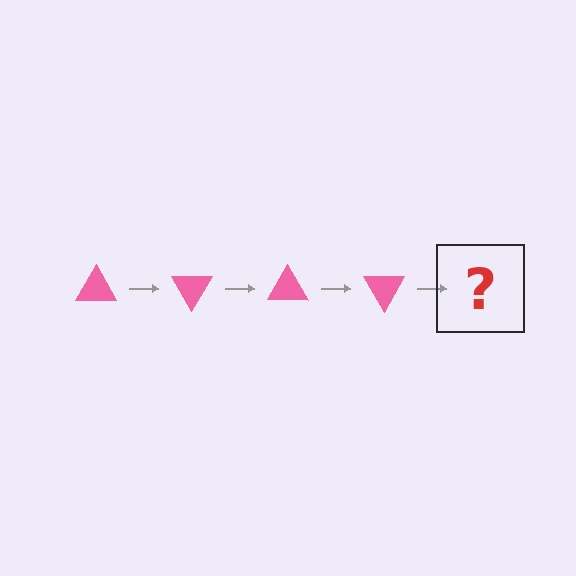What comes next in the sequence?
The next element should be a pink triangle rotated 240 degrees.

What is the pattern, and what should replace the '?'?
The pattern is that the triangle rotates 60 degrees each step. The '?' should be a pink triangle rotated 240 degrees.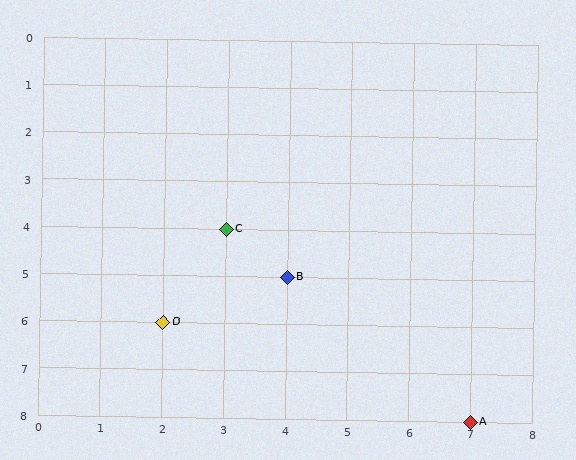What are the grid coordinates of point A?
Point A is at grid coordinates (7, 8).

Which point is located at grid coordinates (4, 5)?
Point B is at (4, 5).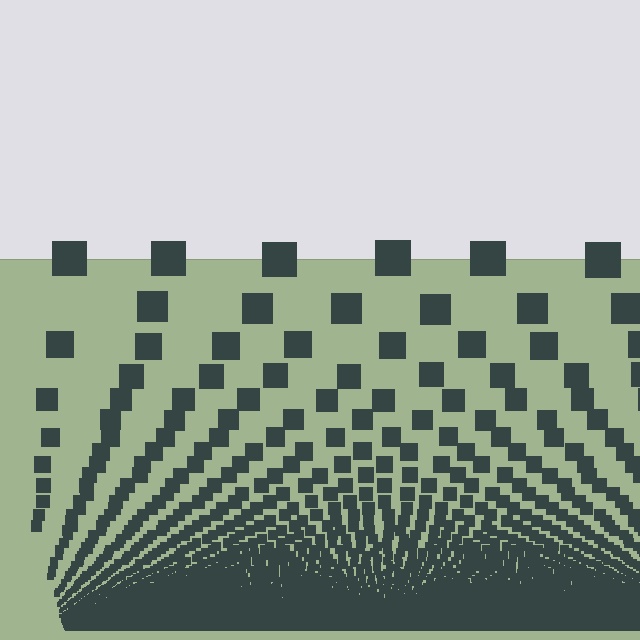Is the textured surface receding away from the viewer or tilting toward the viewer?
The surface appears to tilt toward the viewer. Texture elements get larger and sparser toward the top.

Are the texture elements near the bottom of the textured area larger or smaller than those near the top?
Smaller. The gradient is inverted — elements near the bottom are smaller and denser.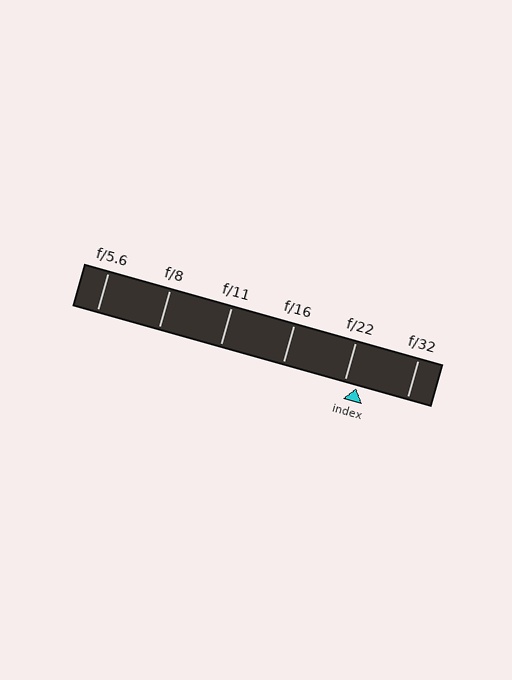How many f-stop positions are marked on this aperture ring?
There are 6 f-stop positions marked.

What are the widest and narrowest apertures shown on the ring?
The widest aperture shown is f/5.6 and the narrowest is f/32.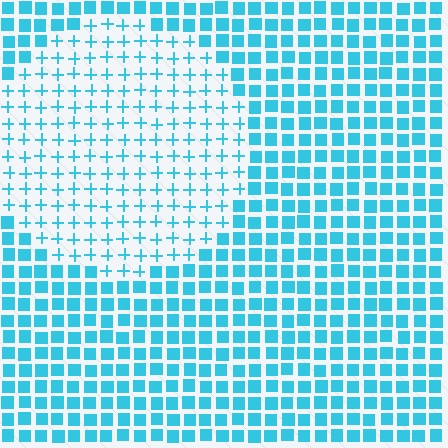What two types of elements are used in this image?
The image uses plus signs inside the circle region and squares outside it.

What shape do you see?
I see a circle.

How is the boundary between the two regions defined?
The boundary is defined by a change in element shape: plus signs inside vs. squares outside. All elements share the same color and spacing.